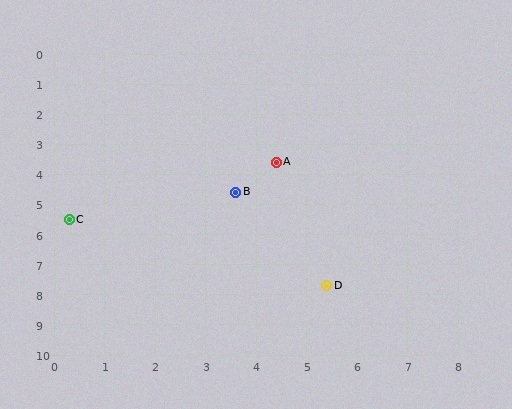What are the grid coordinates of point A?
Point A is at approximately (4.4, 3.6).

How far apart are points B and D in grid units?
Points B and D are about 3.6 grid units apart.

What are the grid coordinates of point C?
Point C is at approximately (0.3, 5.5).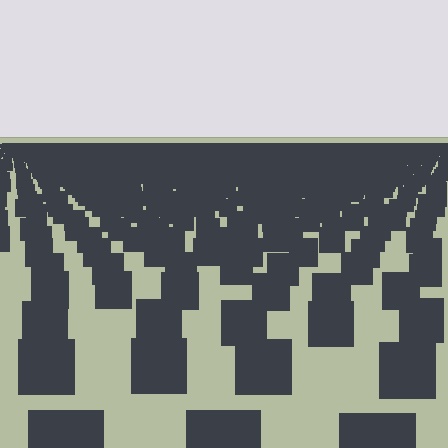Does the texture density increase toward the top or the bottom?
Density increases toward the top.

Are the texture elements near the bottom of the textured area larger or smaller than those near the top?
Larger. Near the bottom, elements are closer to the viewer and appear at a bigger on-screen size.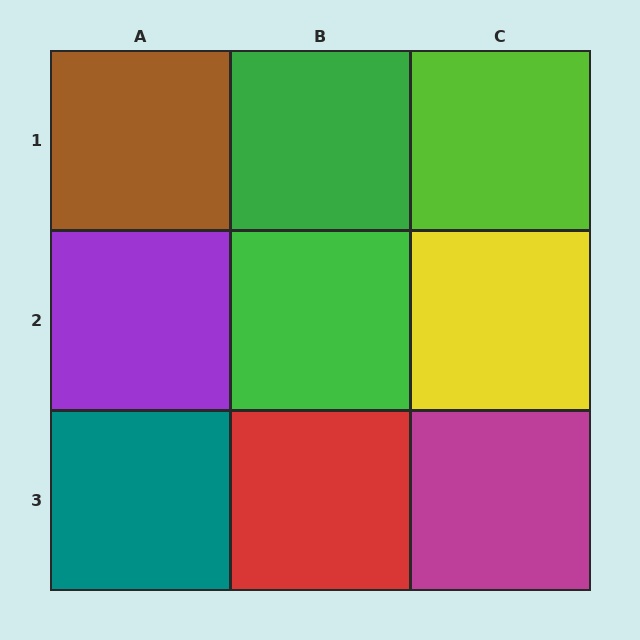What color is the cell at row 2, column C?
Yellow.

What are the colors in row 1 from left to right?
Brown, green, lime.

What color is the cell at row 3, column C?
Magenta.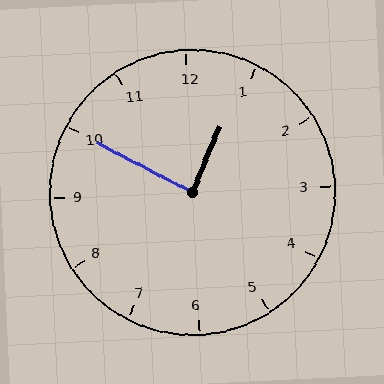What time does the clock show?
12:50.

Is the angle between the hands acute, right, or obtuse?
It is right.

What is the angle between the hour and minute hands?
Approximately 85 degrees.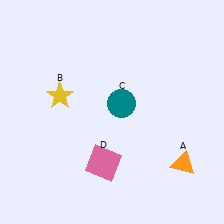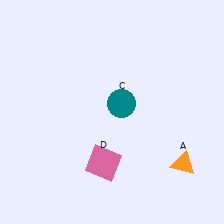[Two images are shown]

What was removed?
The yellow star (B) was removed in Image 2.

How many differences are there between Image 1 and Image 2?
There is 1 difference between the two images.